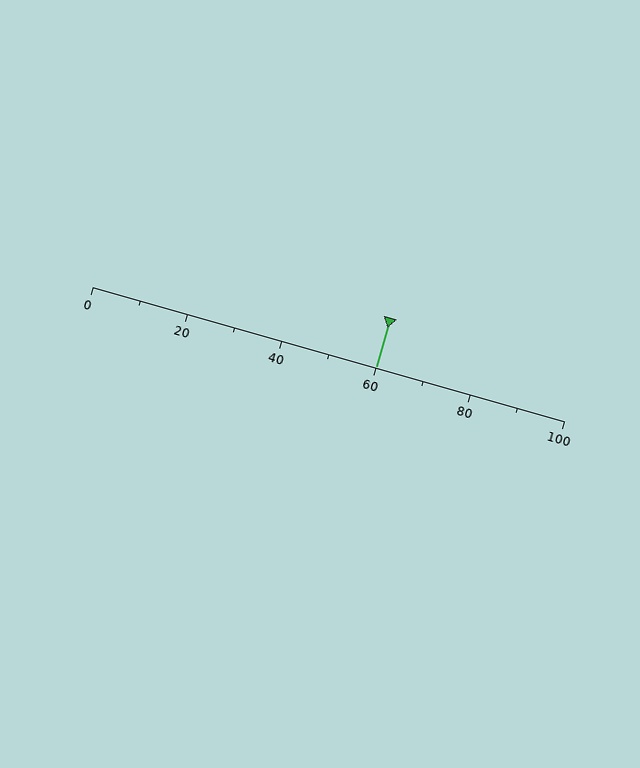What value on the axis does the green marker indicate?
The marker indicates approximately 60.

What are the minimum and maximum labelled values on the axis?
The axis runs from 0 to 100.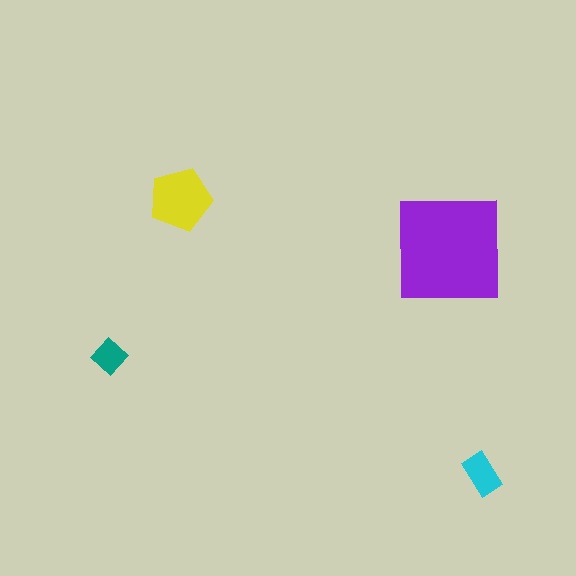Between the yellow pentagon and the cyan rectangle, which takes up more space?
The yellow pentagon.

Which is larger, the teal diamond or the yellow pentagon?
The yellow pentagon.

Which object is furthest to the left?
The teal diamond is leftmost.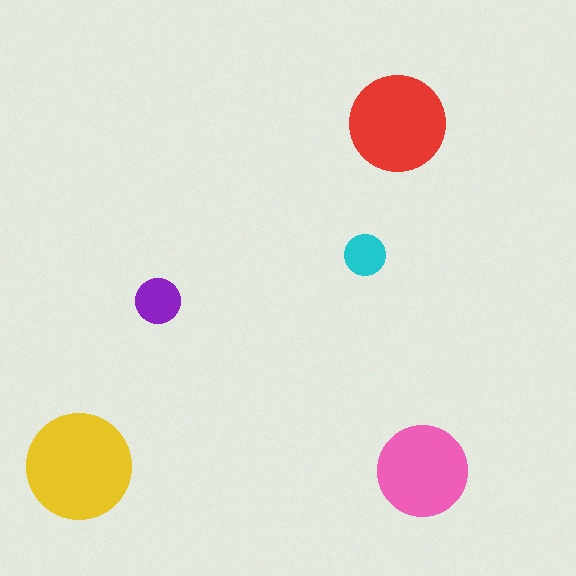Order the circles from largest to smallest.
the yellow one, the red one, the pink one, the purple one, the cyan one.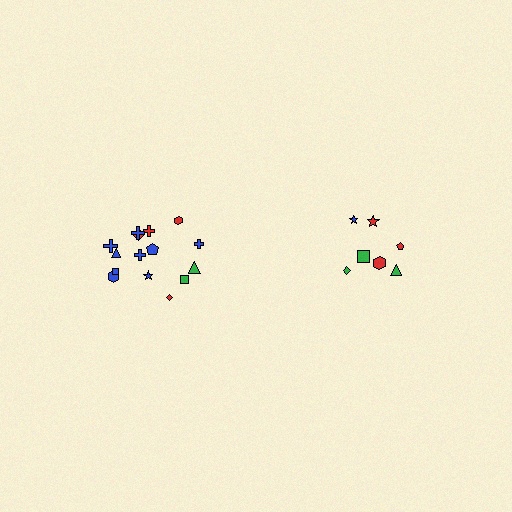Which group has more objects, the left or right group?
The left group.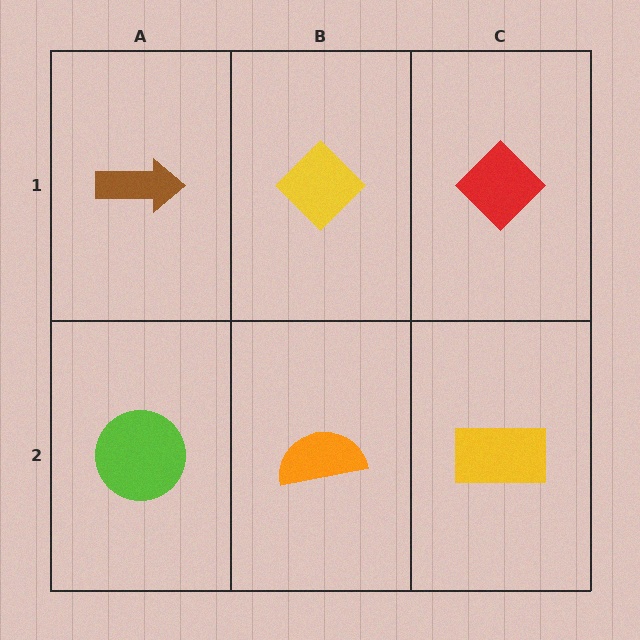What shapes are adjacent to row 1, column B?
An orange semicircle (row 2, column B), a brown arrow (row 1, column A), a red diamond (row 1, column C).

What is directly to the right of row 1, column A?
A yellow diamond.